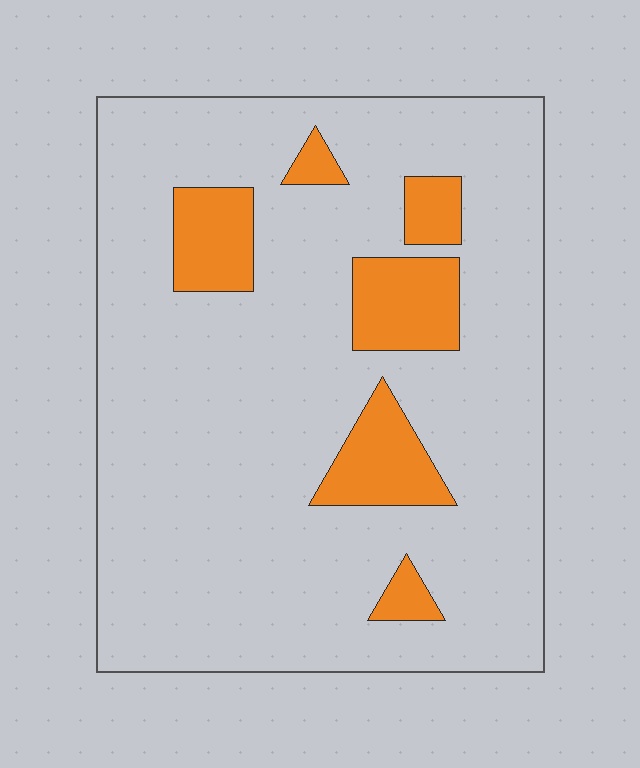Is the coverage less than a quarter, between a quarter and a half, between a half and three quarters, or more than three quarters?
Less than a quarter.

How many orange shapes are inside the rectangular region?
6.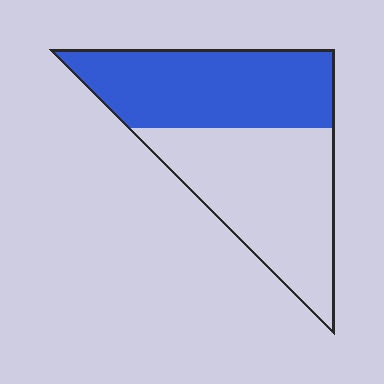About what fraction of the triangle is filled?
About one half (1/2).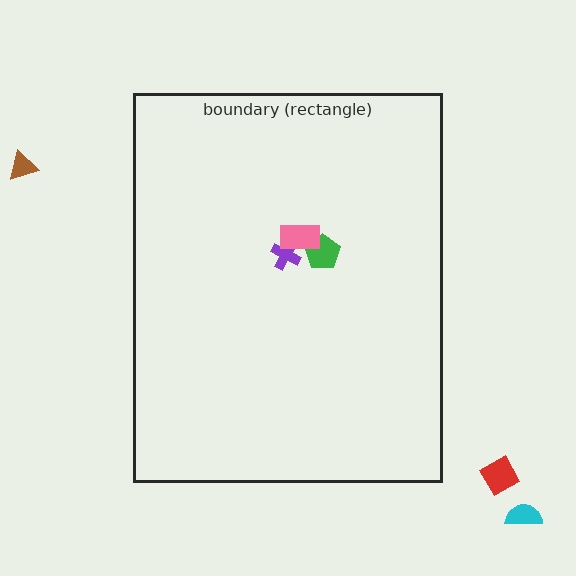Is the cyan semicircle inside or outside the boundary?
Outside.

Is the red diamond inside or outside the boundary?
Outside.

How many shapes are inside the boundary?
3 inside, 3 outside.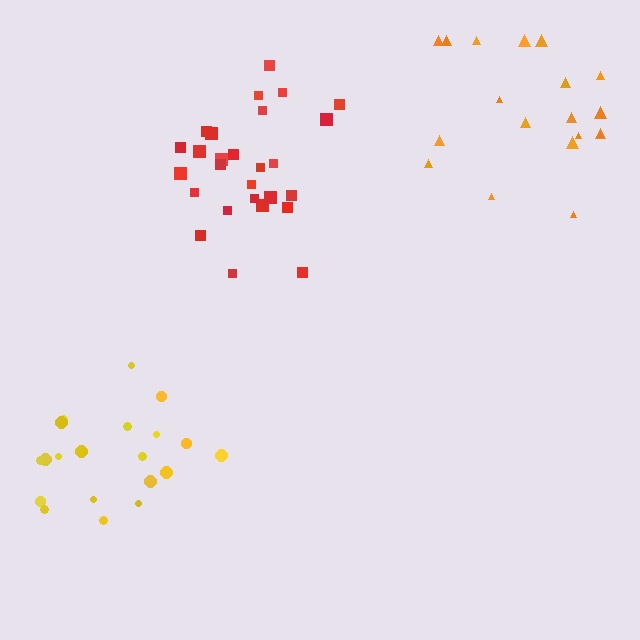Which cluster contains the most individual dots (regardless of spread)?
Red (27).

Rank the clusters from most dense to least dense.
red, yellow, orange.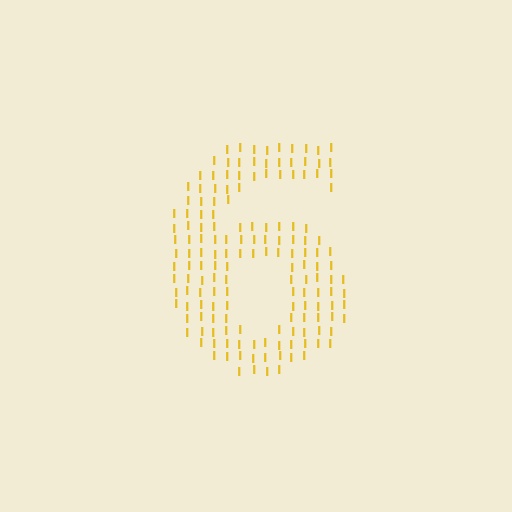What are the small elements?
The small elements are letter I's.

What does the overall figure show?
The overall figure shows the digit 6.